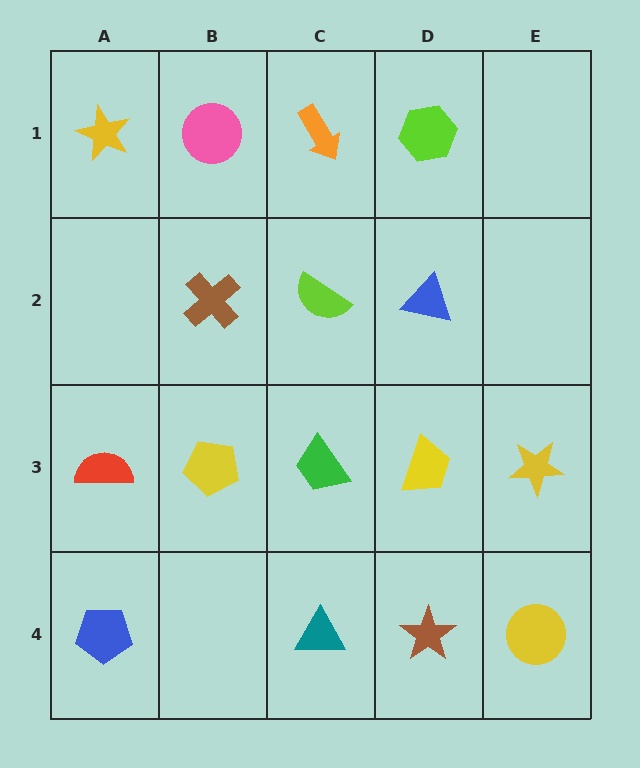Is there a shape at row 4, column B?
No, that cell is empty.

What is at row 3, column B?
A yellow pentagon.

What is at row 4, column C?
A teal triangle.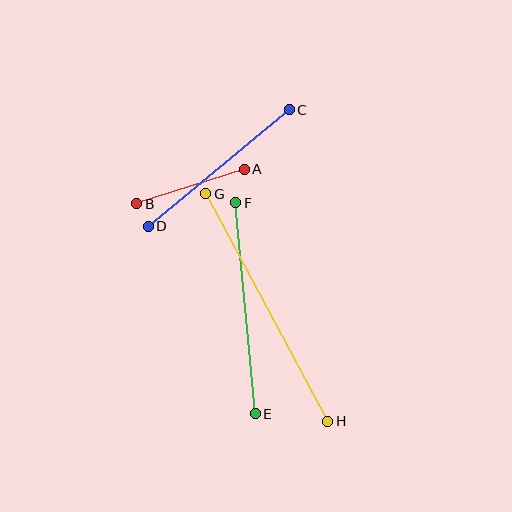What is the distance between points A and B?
The distance is approximately 113 pixels.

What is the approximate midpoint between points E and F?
The midpoint is at approximately (246, 308) pixels.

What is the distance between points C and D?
The distance is approximately 183 pixels.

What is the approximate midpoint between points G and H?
The midpoint is at approximately (267, 308) pixels.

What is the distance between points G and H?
The distance is approximately 258 pixels.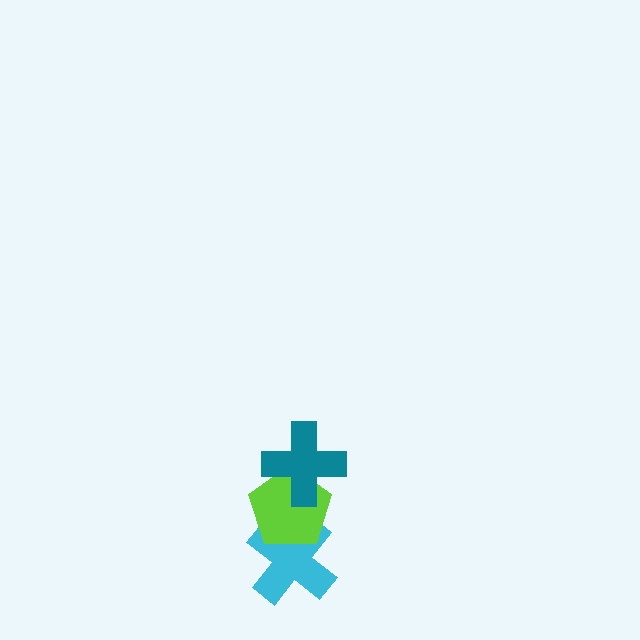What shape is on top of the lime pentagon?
The teal cross is on top of the lime pentagon.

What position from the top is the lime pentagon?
The lime pentagon is 2nd from the top.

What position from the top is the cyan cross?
The cyan cross is 3rd from the top.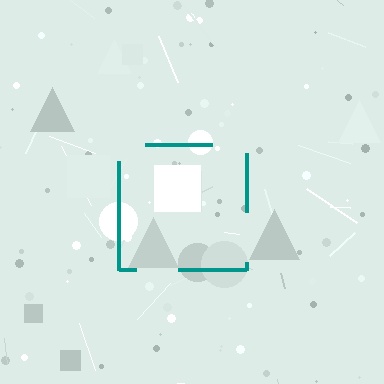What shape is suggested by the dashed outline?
The dashed outline suggests a square.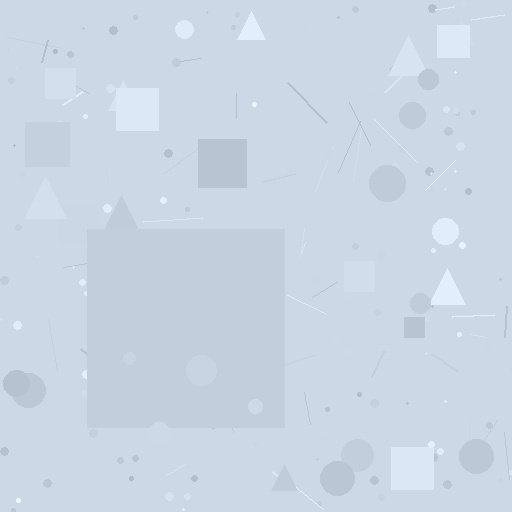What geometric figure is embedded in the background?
A square is embedded in the background.